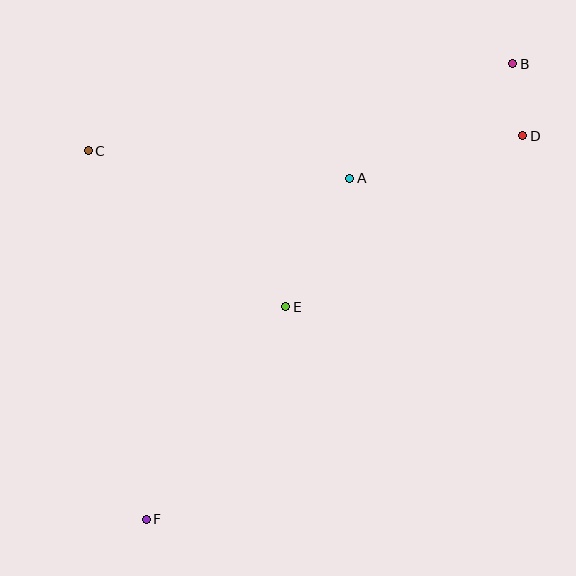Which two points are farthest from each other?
Points B and F are farthest from each other.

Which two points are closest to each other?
Points B and D are closest to each other.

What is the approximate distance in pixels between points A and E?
The distance between A and E is approximately 143 pixels.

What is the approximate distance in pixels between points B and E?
The distance between B and E is approximately 333 pixels.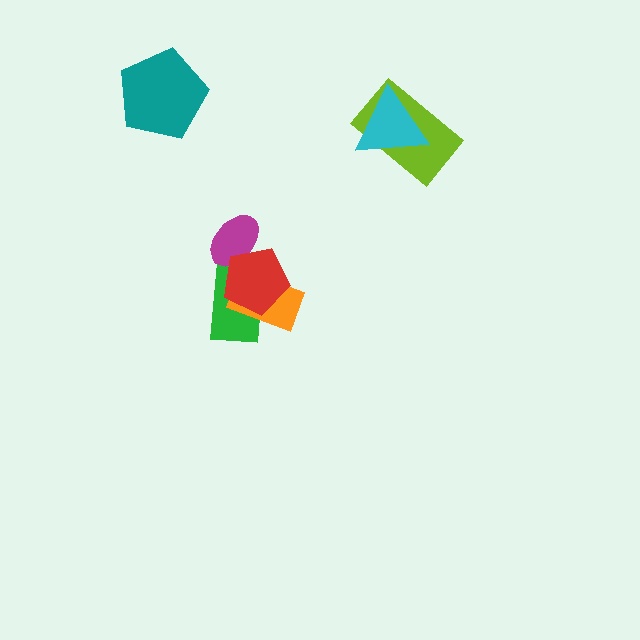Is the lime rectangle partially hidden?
Yes, it is partially covered by another shape.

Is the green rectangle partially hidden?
Yes, it is partially covered by another shape.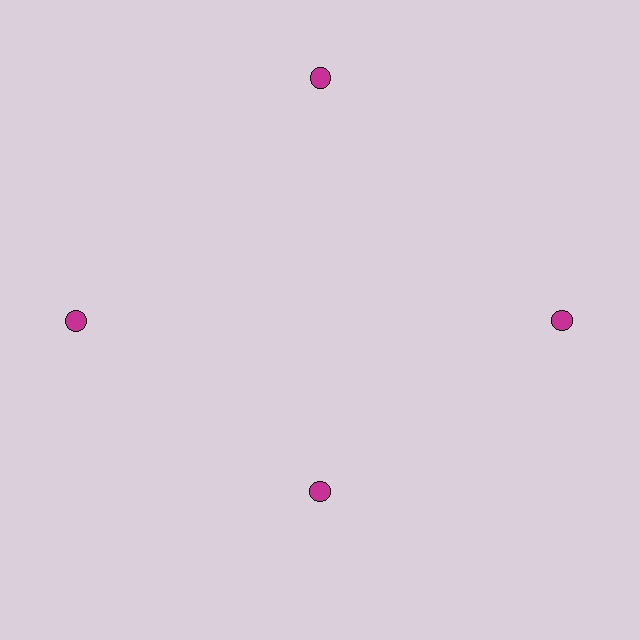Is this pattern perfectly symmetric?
No. The 4 magenta circles are arranged in a ring, but one element near the 6 o'clock position is pulled inward toward the center, breaking the 4-fold rotational symmetry.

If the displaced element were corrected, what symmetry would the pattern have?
It would have 4-fold rotational symmetry — the pattern would map onto itself every 90 degrees.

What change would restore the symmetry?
The symmetry would be restored by moving it outward, back onto the ring so that all 4 circles sit at equal angles and equal distance from the center.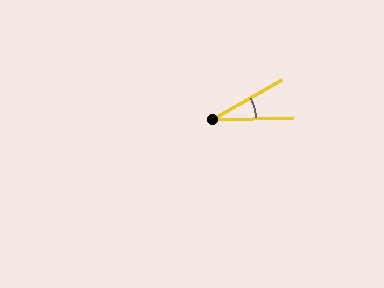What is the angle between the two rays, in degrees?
Approximately 28 degrees.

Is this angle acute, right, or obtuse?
It is acute.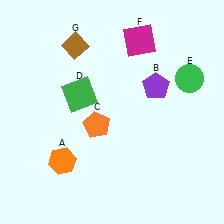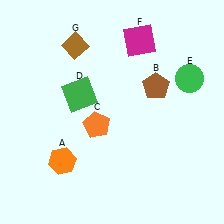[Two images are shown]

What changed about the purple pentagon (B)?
In Image 1, B is purple. In Image 2, it changed to brown.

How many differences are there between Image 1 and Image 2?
There is 1 difference between the two images.